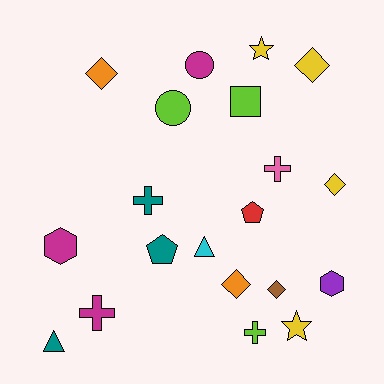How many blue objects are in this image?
There are no blue objects.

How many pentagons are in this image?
There are 2 pentagons.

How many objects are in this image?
There are 20 objects.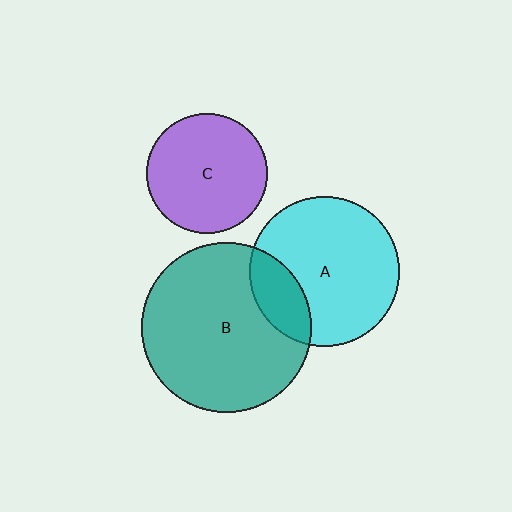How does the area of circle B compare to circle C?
Approximately 2.0 times.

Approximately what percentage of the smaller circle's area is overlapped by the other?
Approximately 20%.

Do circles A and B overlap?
Yes.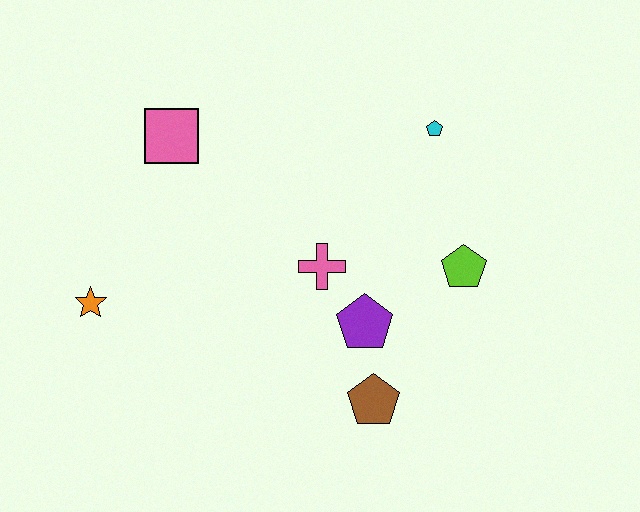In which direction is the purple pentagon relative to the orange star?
The purple pentagon is to the right of the orange star.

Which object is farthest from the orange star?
The cyan pentagon is farthest from the orange star.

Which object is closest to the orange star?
The pink square is closest to the orange star.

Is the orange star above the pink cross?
No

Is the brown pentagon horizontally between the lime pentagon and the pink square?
Yes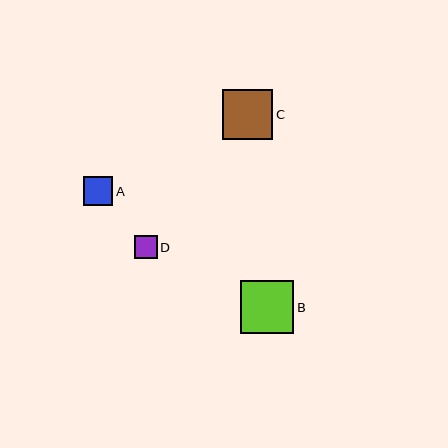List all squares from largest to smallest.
From largest to smallest: B, C, A, D.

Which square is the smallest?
Square D is the smallest with a size of approximately 23 pixels.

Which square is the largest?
Square B is the largest with a size of approximately 53 pixels.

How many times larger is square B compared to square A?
Square B is approximately 1.8 times the size of square A.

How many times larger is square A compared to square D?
Square A is approximately 1.3 times the size of square D.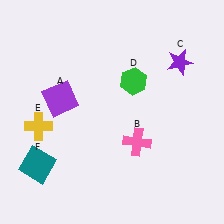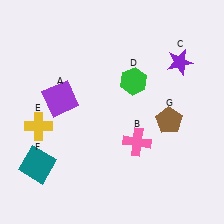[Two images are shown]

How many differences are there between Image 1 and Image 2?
There is 1 difference between the two images.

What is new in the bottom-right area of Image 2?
A brown pentagon (G) was added in the bottom-right area of Image 2.